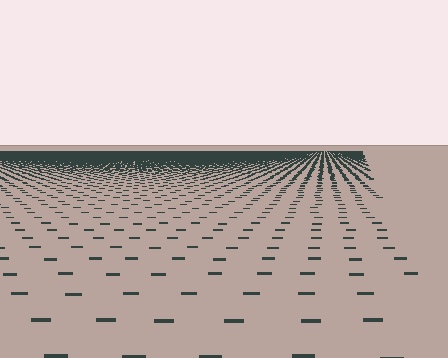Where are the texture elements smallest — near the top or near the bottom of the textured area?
Near the top.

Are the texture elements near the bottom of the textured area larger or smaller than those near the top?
Larger. Near the bottom, elements are closer to the viewer and appear at a bigger on-screen size.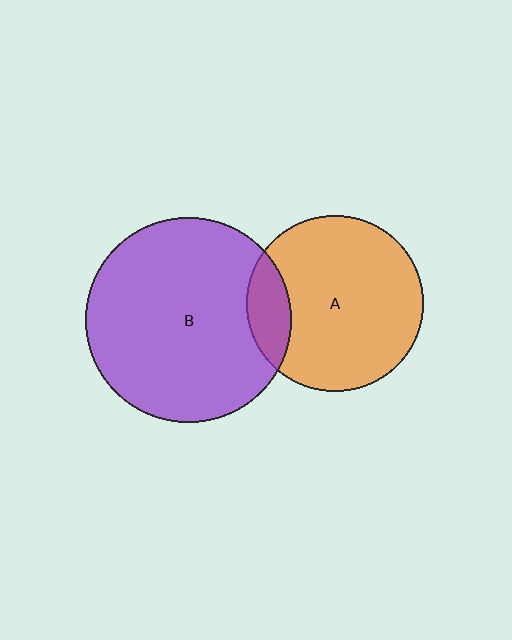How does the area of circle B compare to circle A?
Approximately 1.4 times.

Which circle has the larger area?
Circle B (purple).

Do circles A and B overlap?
Yes.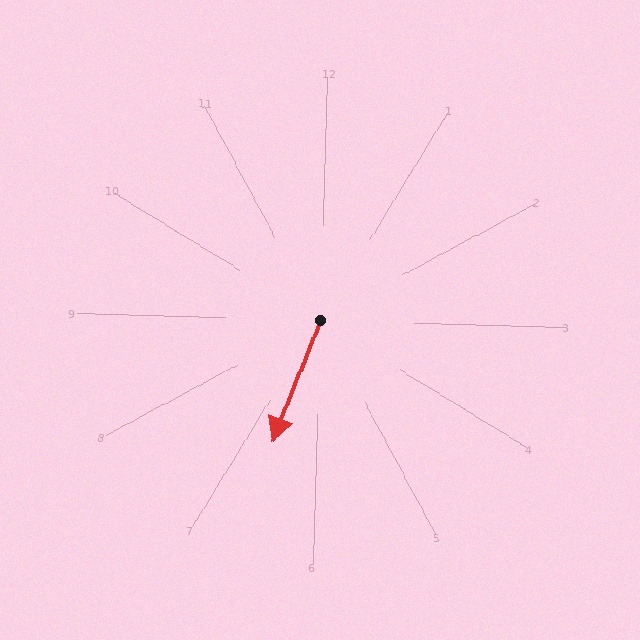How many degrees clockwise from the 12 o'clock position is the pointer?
Approximately 200 degrees.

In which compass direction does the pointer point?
South.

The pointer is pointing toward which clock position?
Roughly 7 o'clock.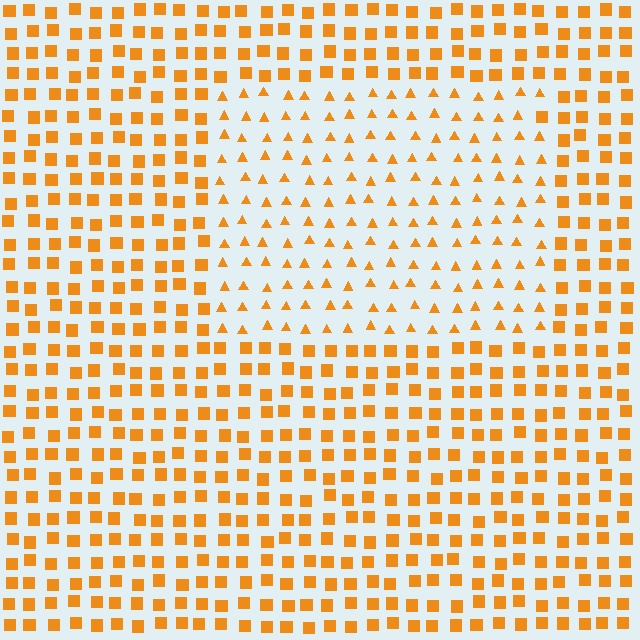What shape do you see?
I see a rectangle.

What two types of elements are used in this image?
The image uses triangles inside the rectangle region and squares outside it.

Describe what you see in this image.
The image is filled with small orange elements arranged in a uniform grid. A rectangle-shaped region contains triangles, while the surrounding area contains squares. The boundary is defined purely by the change in element shape.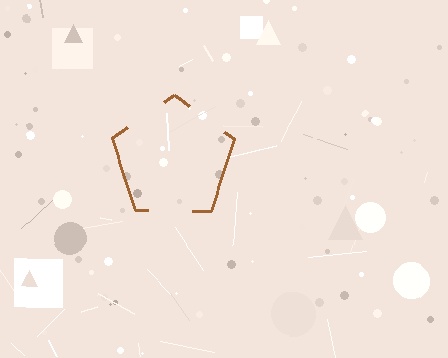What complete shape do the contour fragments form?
The contour fragments form a pentagon.